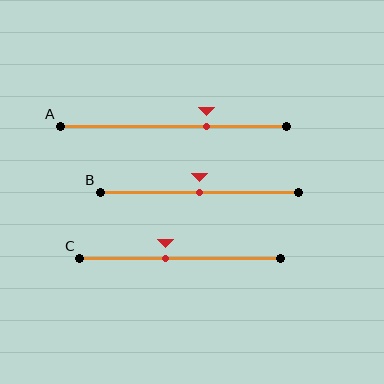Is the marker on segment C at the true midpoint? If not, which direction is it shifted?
No, the marker on segment C is shifted to the left by about 7% of the segment length.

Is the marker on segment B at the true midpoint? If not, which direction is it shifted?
Yes, the marker on segment B is at the true midpoint.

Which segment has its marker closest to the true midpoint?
Segment B has its marker closest to the true midpoint.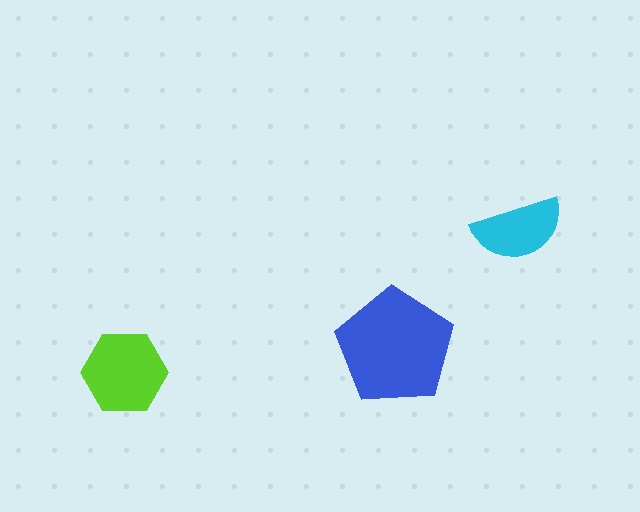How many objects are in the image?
There are 3 objects in the image.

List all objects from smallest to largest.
The cyan semicircle, the lime hexagon, the blue pentagon.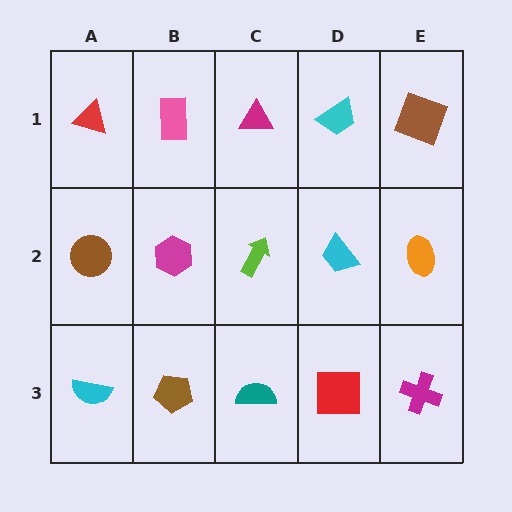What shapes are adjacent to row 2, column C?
A magenta triangle (row 1, column C), a teal semicircle (row 3, column C), a magenta hexagon (row 2, column B), a cyan trapezoid (row 2, column D).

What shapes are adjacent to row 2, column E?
A brown square (row 1, column E), a magenta cross (row 3, column E), a cyan trapezoid (row 2, column D).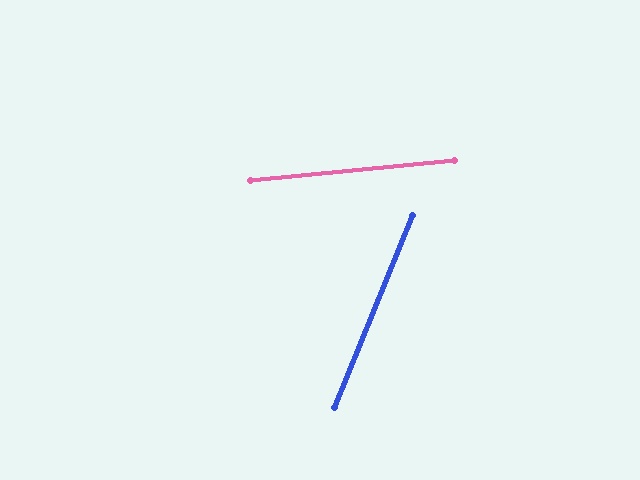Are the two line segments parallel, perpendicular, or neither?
Neither parallel nor perpendicular — they differ by about 62°.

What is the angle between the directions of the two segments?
Approximately 62 degrees.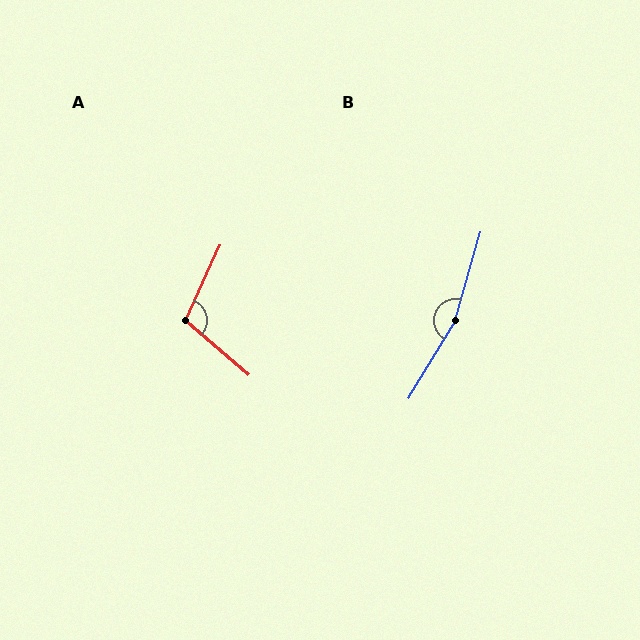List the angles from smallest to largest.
A (106°), B (165°).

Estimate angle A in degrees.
Approximately 106 degrees.